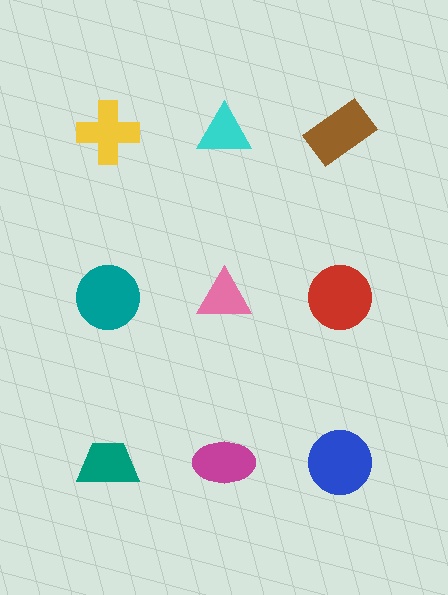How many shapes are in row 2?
3 shapes.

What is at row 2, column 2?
A pink triangle.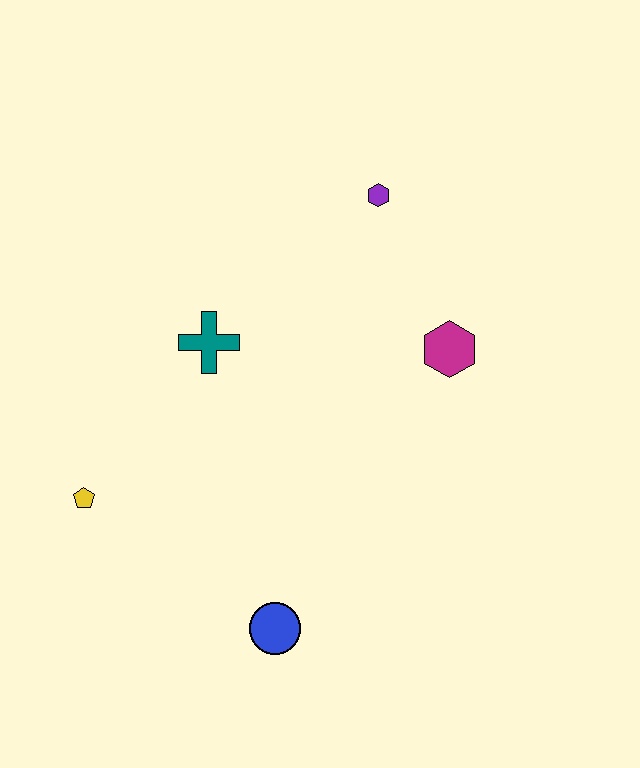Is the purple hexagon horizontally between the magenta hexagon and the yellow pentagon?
Yes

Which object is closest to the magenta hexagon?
The purple hexagon is closest to the magenta hexagon.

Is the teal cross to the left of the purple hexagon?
Yes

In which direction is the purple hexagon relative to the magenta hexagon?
The purple hexagon is above the magenta hexagon.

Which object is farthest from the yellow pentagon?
The purple hexagon is farthest from the yellow pentagon.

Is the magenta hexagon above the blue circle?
Yes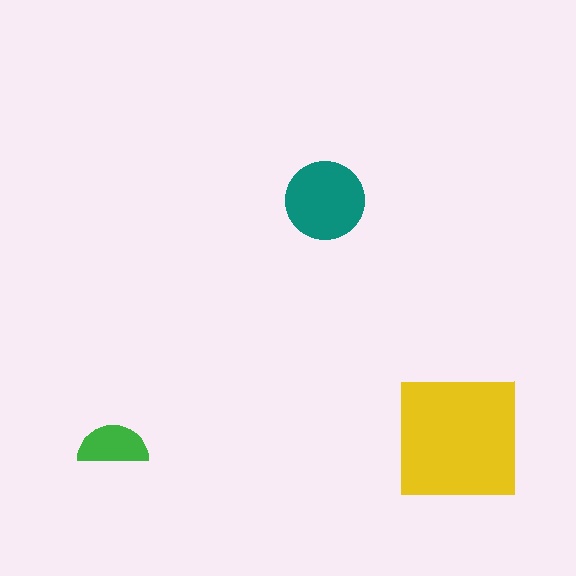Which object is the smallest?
The green semicircle.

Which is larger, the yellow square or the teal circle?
The yellow square.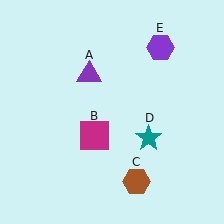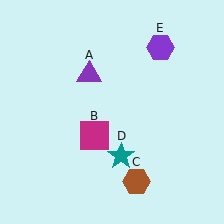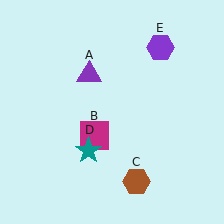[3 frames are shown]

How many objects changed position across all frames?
1 object changed position: teal star (object D).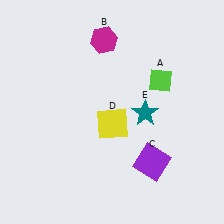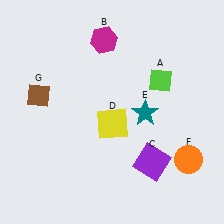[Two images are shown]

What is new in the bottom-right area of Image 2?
An orange circle (F) was added in the bottom-right area of Image 2.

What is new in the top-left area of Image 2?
A brown diamond (G) was added in the top-left area of Image 2.